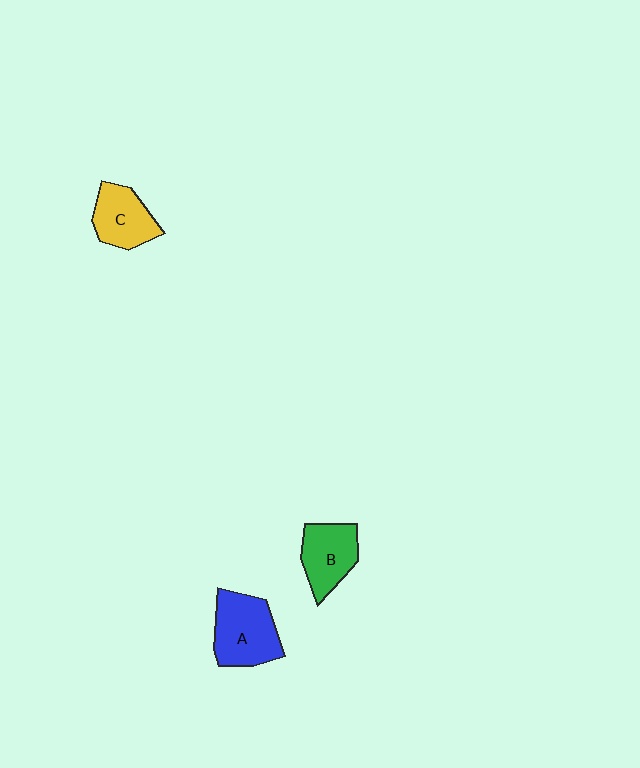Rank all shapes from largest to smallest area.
From largest to smallest: A (blue), B (green), C (yellow).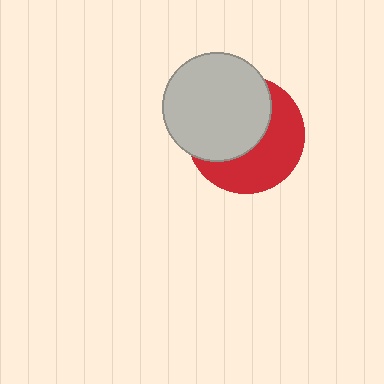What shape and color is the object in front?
The object in front is a light gray circle.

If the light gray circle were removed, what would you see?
You would see the complete red circle.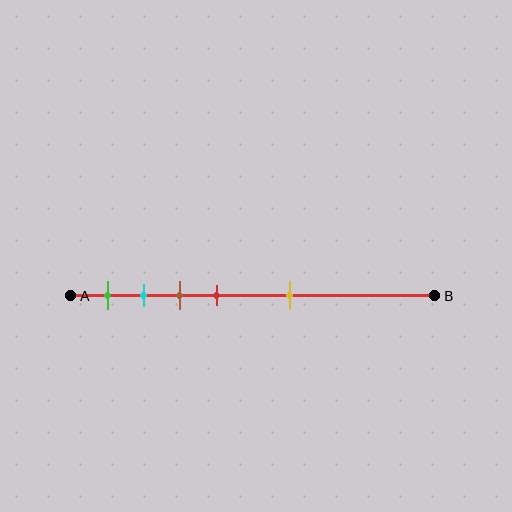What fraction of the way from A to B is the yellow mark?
The yellow mark is approximately 60% (0.6) of the way from A to B.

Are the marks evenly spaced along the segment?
No, the marks are not evenly spaced.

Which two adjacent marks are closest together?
The cyan and brown marks are the closest adjacent pair.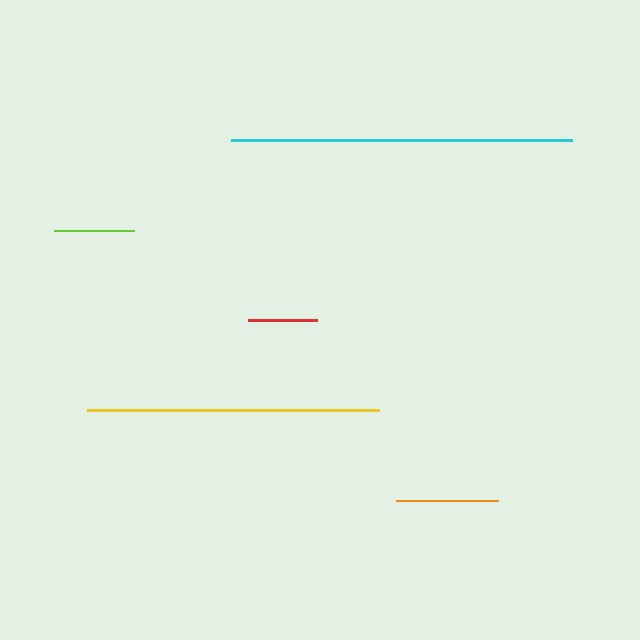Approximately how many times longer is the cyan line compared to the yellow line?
The cyan line is approximately 1.2 times the length of the yellow line.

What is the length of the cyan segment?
The cyan segment is approximately 341 pixels long.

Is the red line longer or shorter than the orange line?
The orange line is longer than the red line.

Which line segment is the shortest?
The red line is the shortest at approximately 69 pixels.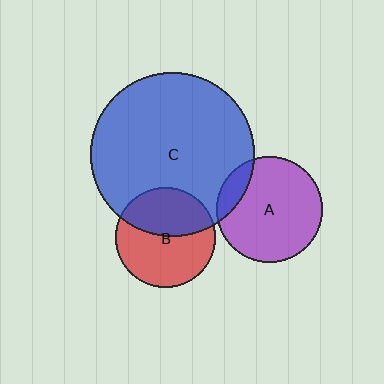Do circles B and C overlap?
Yes.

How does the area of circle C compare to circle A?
Approximately 2.4 times.